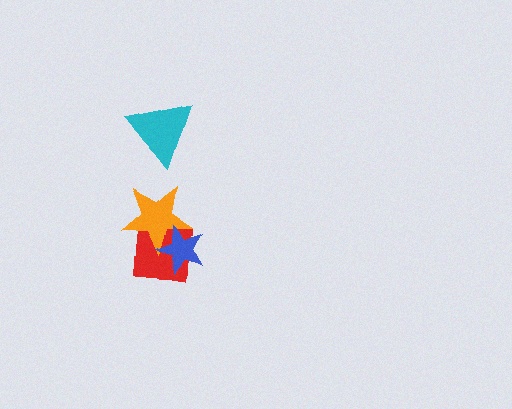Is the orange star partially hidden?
Yes, it is partially covered by another shape.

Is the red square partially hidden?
Yes, it is partially covered by another shape.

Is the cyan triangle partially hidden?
No, no other shape covers it.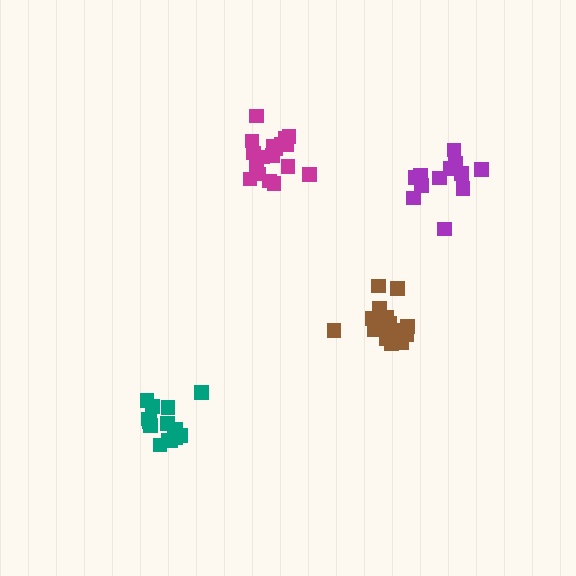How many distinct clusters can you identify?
There are 4 distinct clusters.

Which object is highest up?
The magenta cluster is topmost.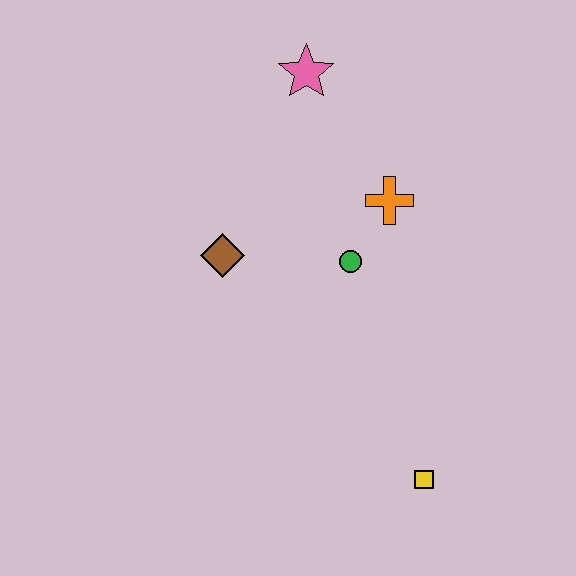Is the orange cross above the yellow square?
Yes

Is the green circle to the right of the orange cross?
No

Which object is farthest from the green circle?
The yellow square is farthest from the green circle.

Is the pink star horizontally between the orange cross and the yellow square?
No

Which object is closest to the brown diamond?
The green circle is closest to the brown diamond.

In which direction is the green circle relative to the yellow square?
The green circle is above the yellow square.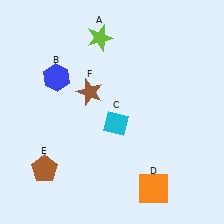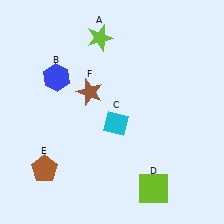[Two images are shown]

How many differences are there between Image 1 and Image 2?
There is 1 difference between the two images.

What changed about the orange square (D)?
In Image 1, D is orange. In Image 2, it changed to lime.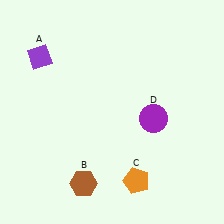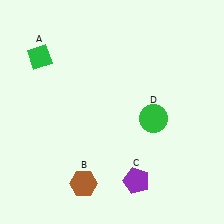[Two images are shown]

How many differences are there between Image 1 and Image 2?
There are 3 differences between the two images.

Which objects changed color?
A changed from purple to green. C changed from orange to purple. D changed from purple to green.